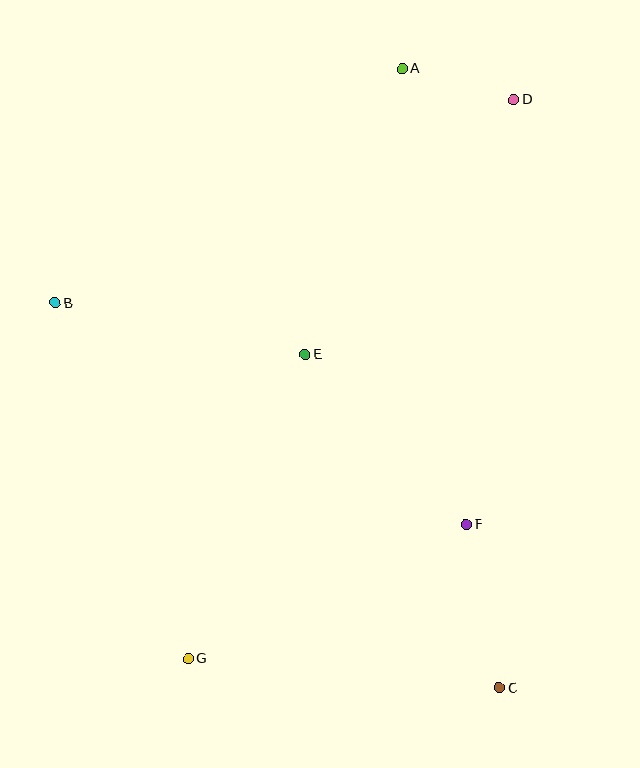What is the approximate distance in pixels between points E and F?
The distance between E and F is approximately 234 pixels.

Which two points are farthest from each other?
Points D and G are farthest from each other.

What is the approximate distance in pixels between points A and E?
The distance between A and E is approximately 302 pixels.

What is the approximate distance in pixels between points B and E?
The distance between B and E is approximately 255 pixels.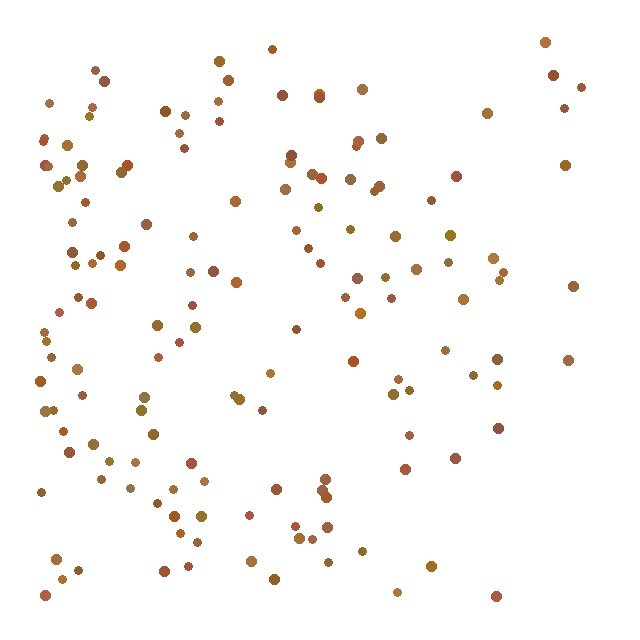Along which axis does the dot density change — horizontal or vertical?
Horizontal.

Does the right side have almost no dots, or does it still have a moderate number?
Still a moderate number, just noticeably fewer than the left.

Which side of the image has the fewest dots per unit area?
The right.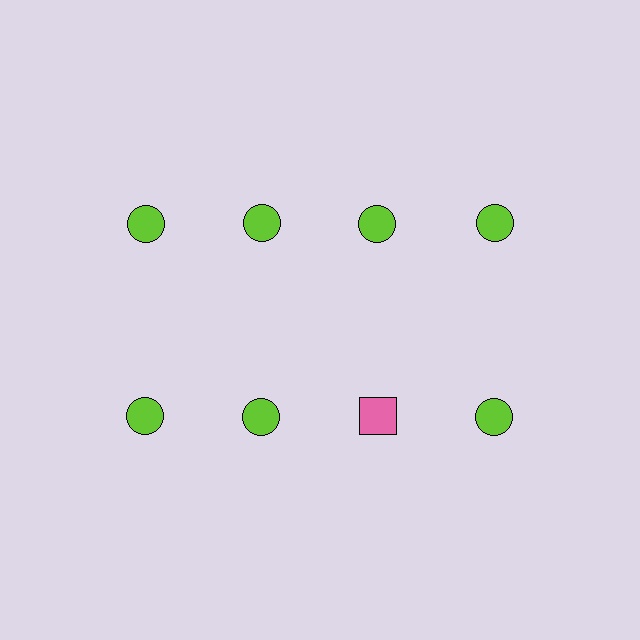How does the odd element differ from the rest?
It differs in both color (pink instead of lime) and shape (square instead of circle).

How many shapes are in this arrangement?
There are 8 shapes arranged in a grid pattern.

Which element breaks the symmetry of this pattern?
The pink square in the second row, center column breaks the symmetry. All other shapes are lime circles.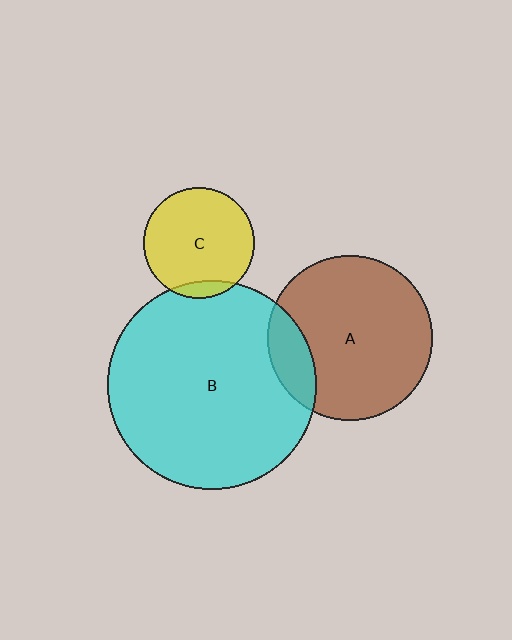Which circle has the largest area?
Circle B (cyan).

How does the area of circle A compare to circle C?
Approximately 2.2 times.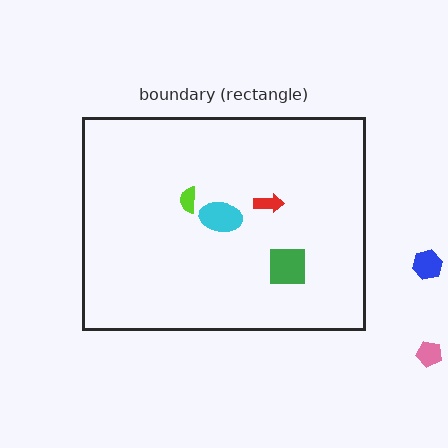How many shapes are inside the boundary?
4 inside, 2 outside.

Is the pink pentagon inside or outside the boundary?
Outside.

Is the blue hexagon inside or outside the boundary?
Outside.